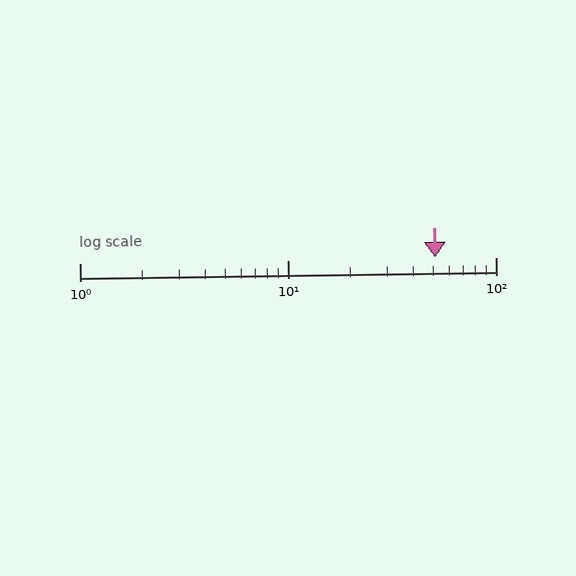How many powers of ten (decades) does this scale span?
The scale spans 2 decades, from 1 to 100.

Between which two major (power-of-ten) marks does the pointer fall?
The pointer is between 10 and 100.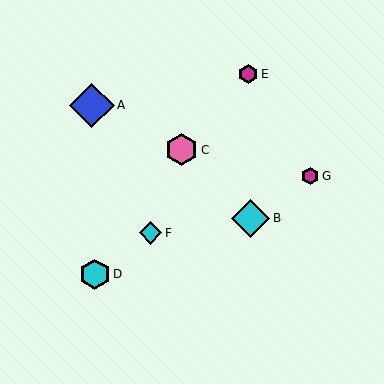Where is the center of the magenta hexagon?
The center of the magenta hexagon is at (248, 74).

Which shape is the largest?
The blue diamond (labeled A) is the largest.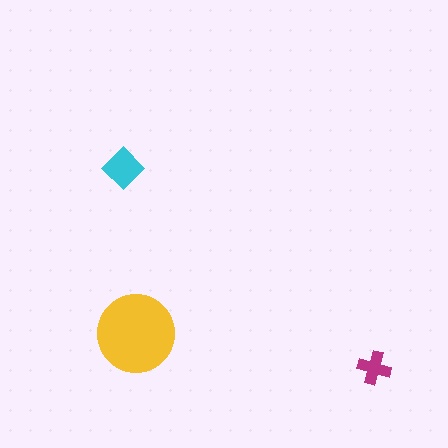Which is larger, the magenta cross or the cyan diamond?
The cyan diamond.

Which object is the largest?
The yellow circle.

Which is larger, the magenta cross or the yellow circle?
The yellow circle.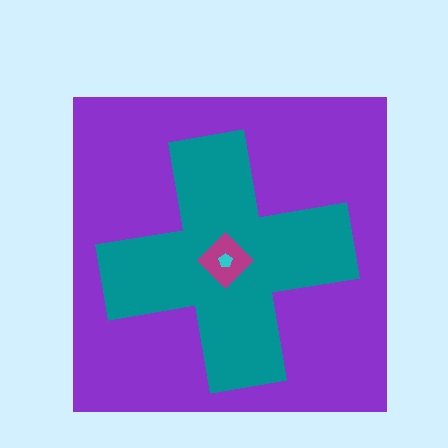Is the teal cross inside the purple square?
Yes.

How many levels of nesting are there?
4.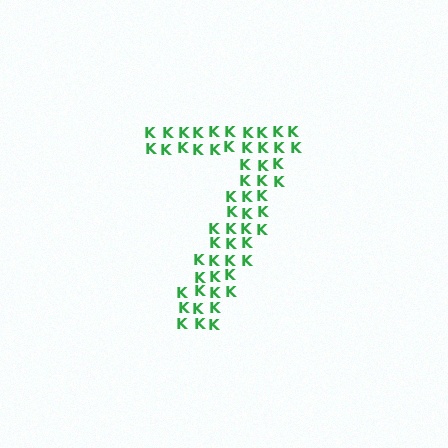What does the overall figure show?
The overall figure shows the digit 7.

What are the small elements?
The small elements are letter K's.